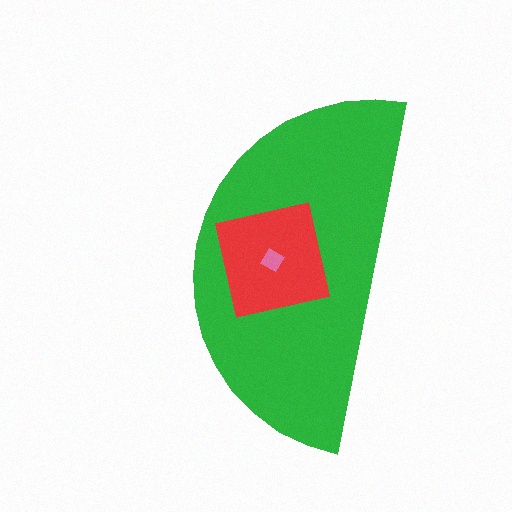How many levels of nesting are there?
3.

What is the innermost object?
The pink diamond.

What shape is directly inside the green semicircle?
The red square.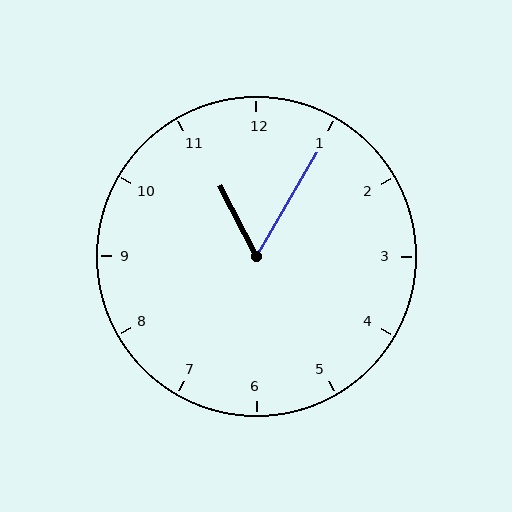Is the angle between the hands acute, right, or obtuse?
It is acute.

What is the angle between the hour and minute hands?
Approximately 58 degrees.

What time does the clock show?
11:05.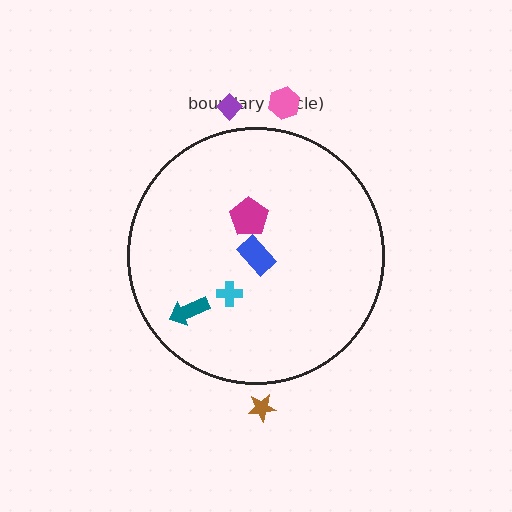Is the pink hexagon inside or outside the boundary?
Outside.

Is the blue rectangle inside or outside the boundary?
Inside.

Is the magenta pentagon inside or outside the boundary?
Inside.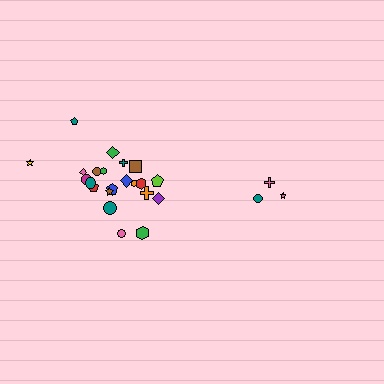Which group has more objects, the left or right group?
The left group.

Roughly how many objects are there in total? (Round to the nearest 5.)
Roughly 25 objects in total.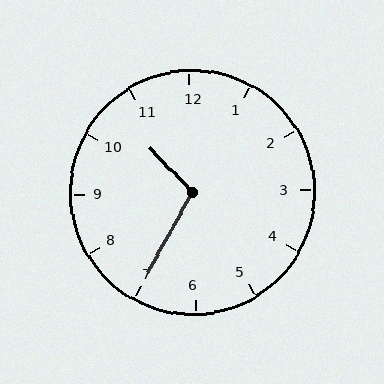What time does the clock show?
10:35.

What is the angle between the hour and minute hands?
Approximately 108 degrees.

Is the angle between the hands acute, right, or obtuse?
It is obtuse.